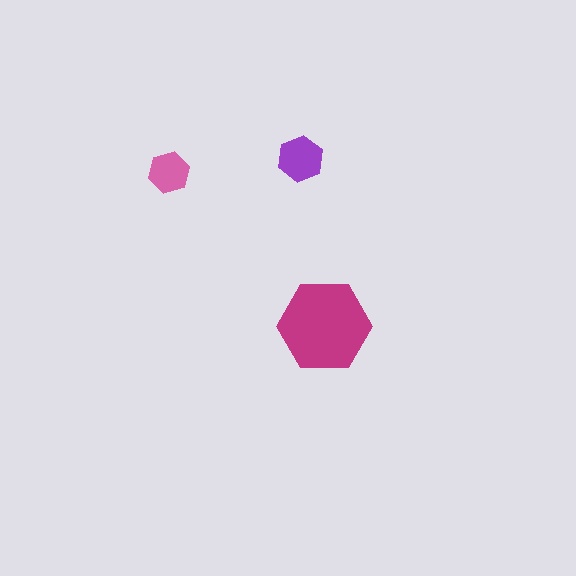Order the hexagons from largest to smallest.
the magenta one, the purple one, the pink one.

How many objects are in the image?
There are 3 objects in the image.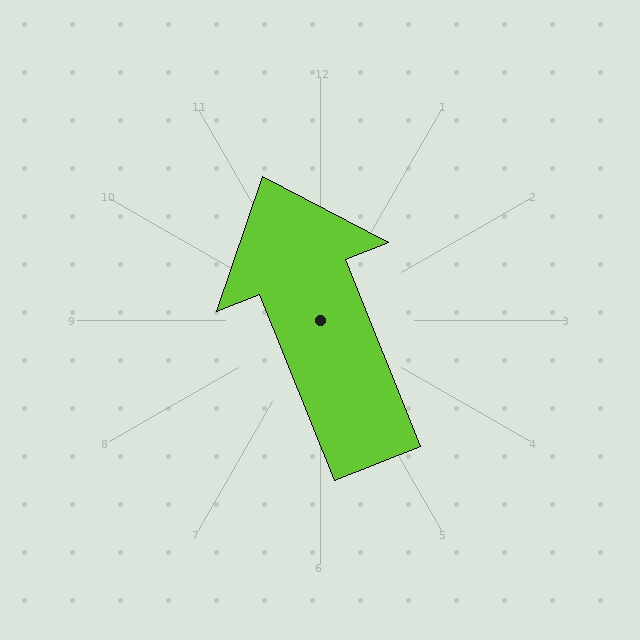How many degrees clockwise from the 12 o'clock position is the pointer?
Approximately 338 degrees.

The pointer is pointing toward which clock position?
Roughly 11 o'clock.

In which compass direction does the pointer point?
North.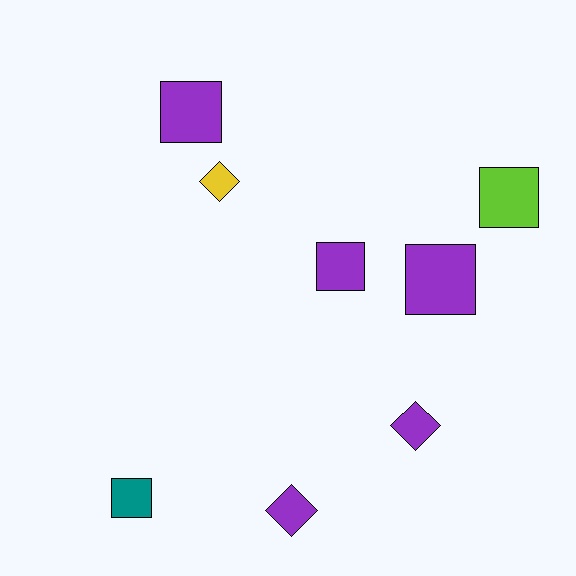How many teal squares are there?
There is 1 teal square.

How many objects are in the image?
There are 8 objects.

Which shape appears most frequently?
Square, with 5 objects.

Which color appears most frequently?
Purple, with 5 objects.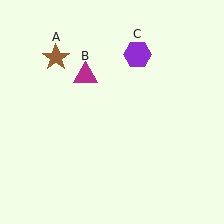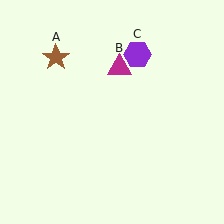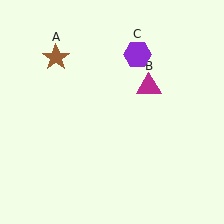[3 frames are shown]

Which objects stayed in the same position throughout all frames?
Brown star (object A) and purple hexagon (object C) remained stationary.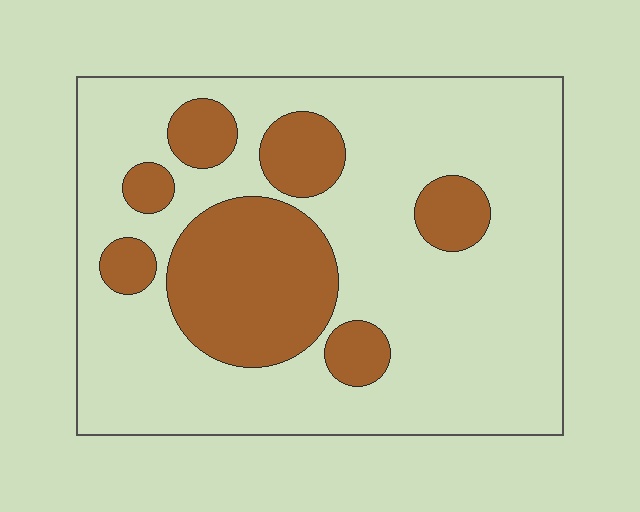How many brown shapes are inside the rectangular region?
7.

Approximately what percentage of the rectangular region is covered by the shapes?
Approximately 25%.